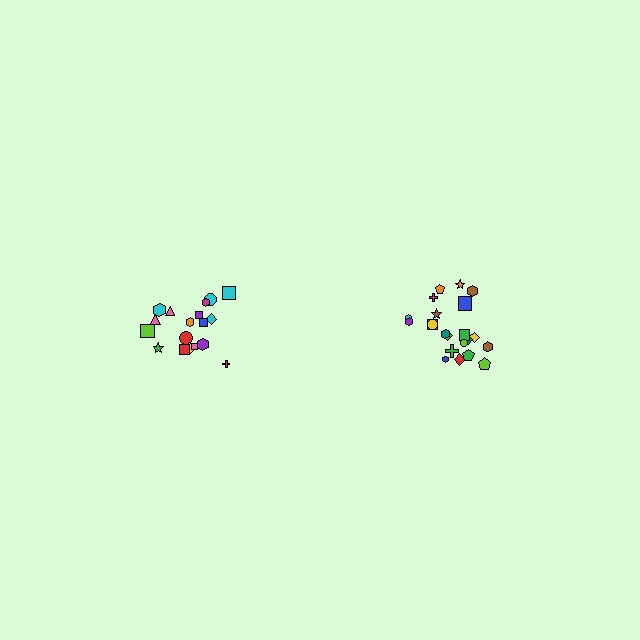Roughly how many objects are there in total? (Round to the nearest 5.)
Roughly 40 objects in total.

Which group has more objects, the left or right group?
The right group.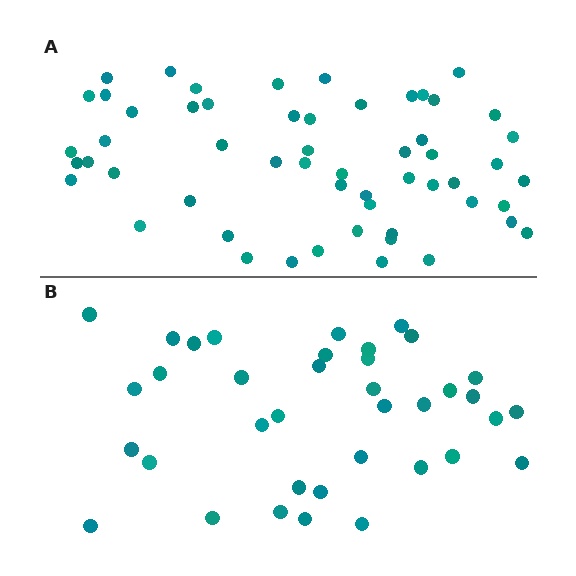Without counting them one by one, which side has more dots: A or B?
Region A (the top region) has more dots.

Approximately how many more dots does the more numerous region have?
Region A has approximately 20 more dots than region B.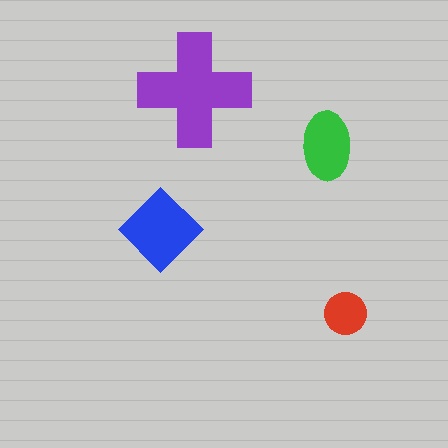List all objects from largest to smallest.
The purple cross, the blue diamond, the green ellipse, the red circle.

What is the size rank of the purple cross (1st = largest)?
1st.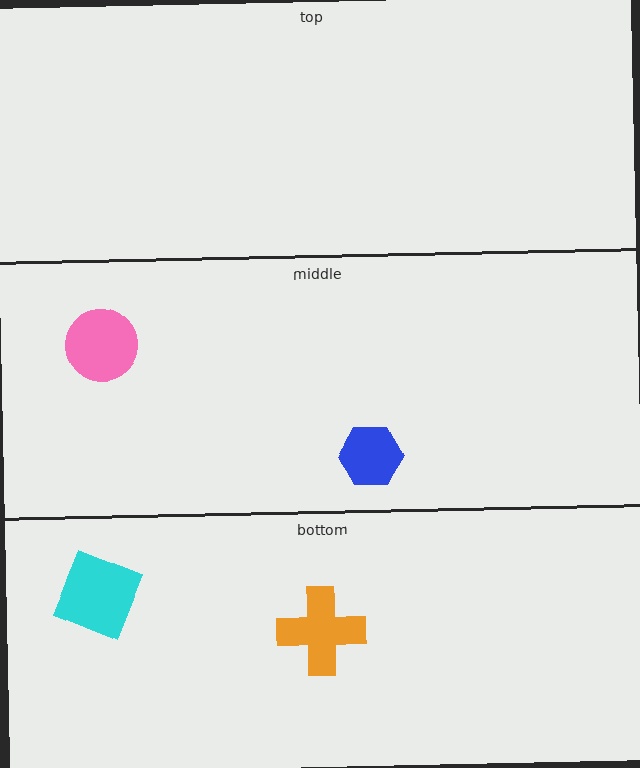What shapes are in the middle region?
The pink circle, the blue hexagon.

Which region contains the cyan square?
The bottom region.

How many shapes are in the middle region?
2.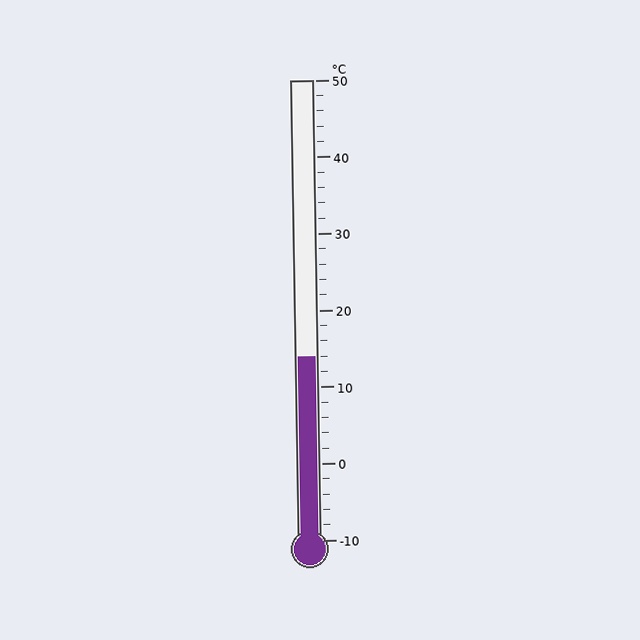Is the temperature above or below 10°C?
The temperature is above 10°C.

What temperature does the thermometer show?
The thermometer shows approximately 14°C.